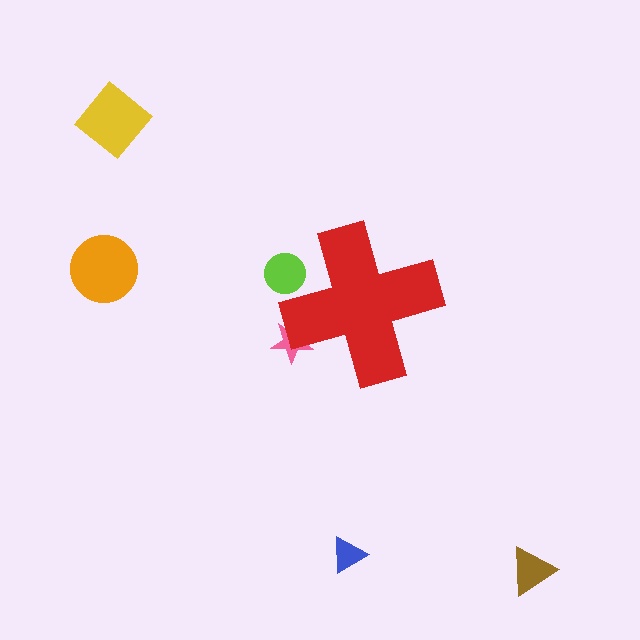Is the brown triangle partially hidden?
No, the brown triangle is fully visible.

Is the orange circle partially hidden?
No, the orange circle is fully visible.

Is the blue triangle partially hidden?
No, the blue triangle is fully visible.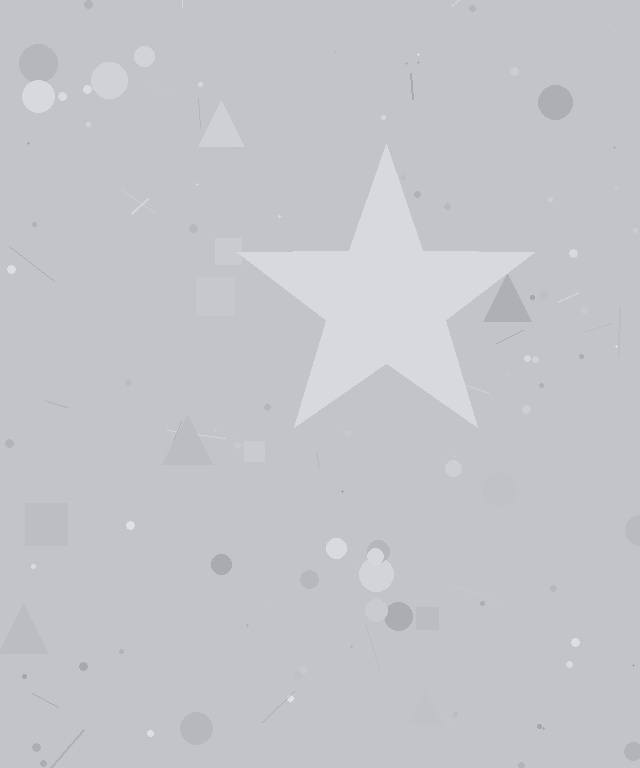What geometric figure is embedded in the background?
A star is embedded in the background.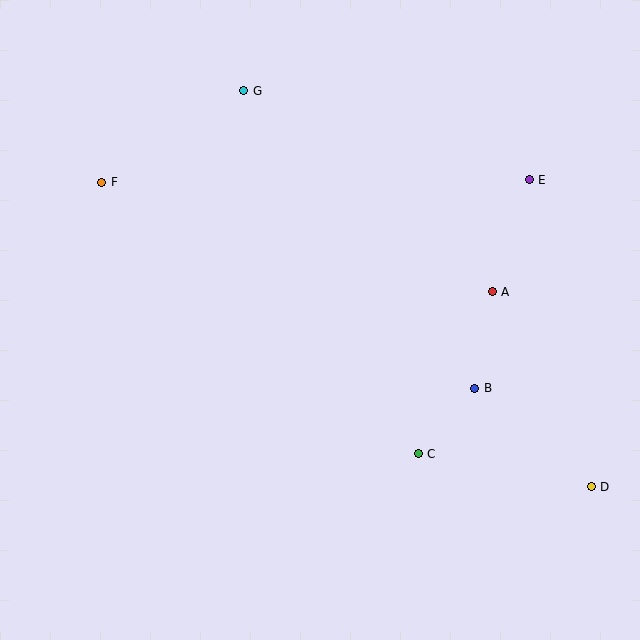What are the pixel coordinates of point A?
Point A is at (492, 292).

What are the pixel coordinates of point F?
Point F is at (102, 182).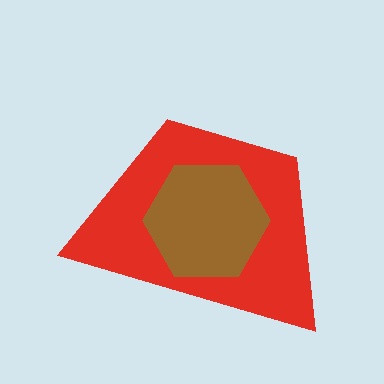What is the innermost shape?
The brown hexagon.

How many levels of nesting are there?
2.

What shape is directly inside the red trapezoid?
The brown hexagon.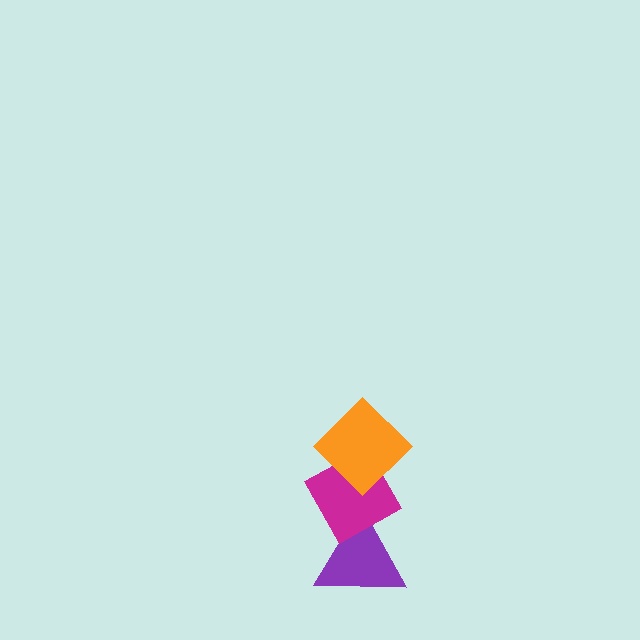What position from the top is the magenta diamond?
The magenta diamond is 2nd from the top.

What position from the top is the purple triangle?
The purple triangle is 3rd from the top.